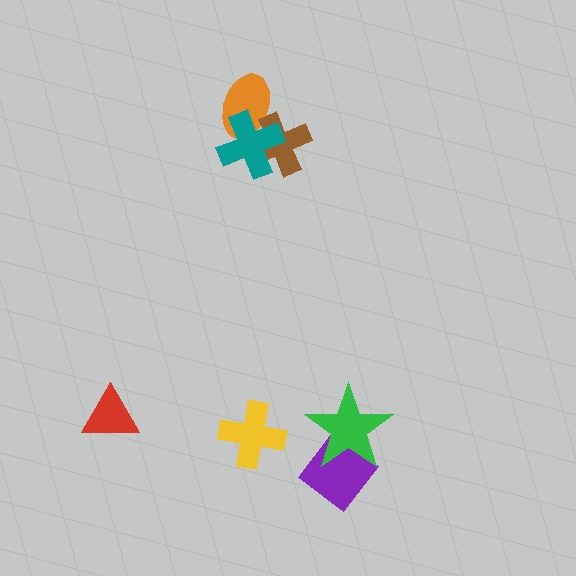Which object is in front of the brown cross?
The teal cross is in front of the brown cross.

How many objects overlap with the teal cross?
2 objects overlap with the teal cross.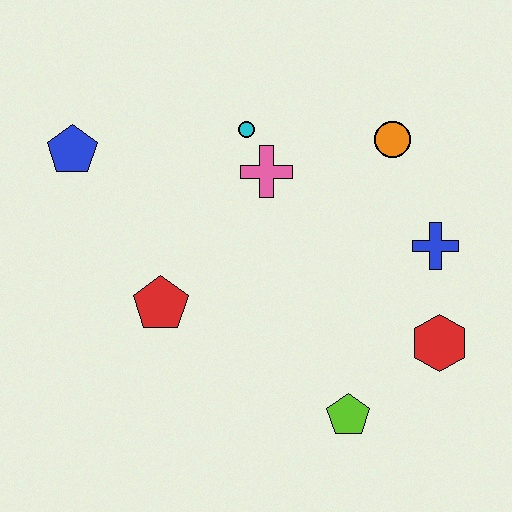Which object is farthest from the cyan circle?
The lime pentagon is farthest from the cyan circle.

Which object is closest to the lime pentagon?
The red hexagon is closest to the lime pentagon.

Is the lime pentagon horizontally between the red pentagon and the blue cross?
Yes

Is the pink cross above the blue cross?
Yes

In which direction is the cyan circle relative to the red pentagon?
The cyan circle is above the red pentagon.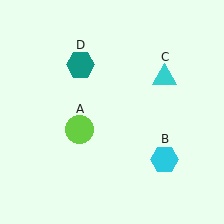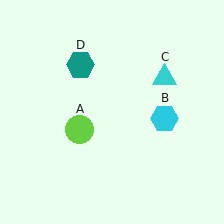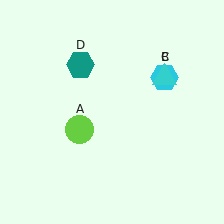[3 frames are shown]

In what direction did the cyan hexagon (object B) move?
The cyan hexagon (object B) moved up.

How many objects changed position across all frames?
1 object changed position: cyan hexagon (object B).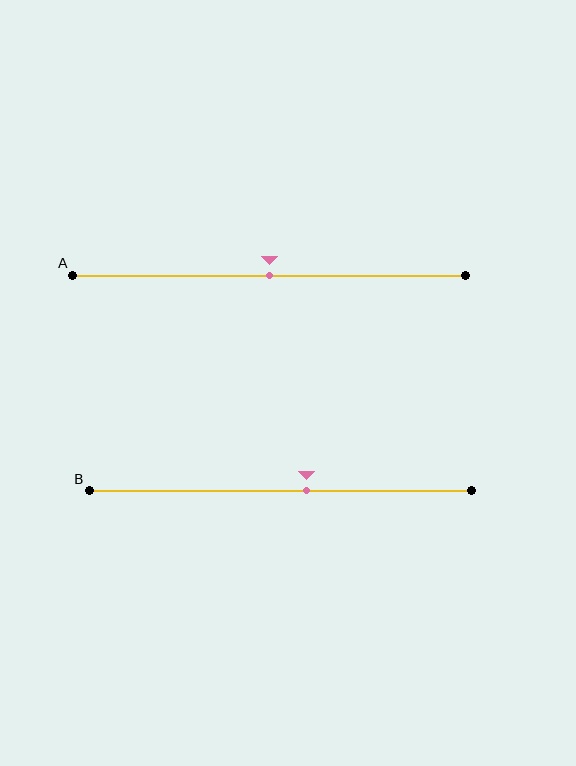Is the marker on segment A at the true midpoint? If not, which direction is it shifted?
Yes, the marker on segment A is at the true midpoint.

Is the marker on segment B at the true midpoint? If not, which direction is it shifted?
No, the marker on segment B is shifted to the right by about 7% of the segment length.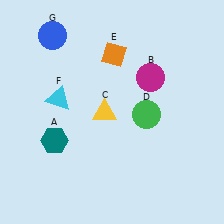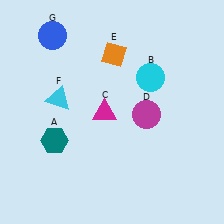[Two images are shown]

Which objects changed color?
B changed from magenta to cyan. C changed from yellow to magenta. D changed from green to magenta.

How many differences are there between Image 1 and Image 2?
There are 3 differences between the two images.